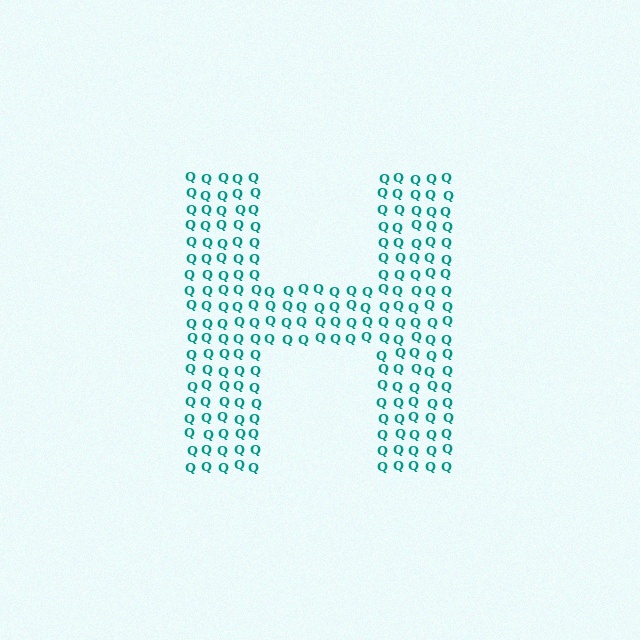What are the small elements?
The small elements are letter Q's.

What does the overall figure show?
The overall figure shows the letter H.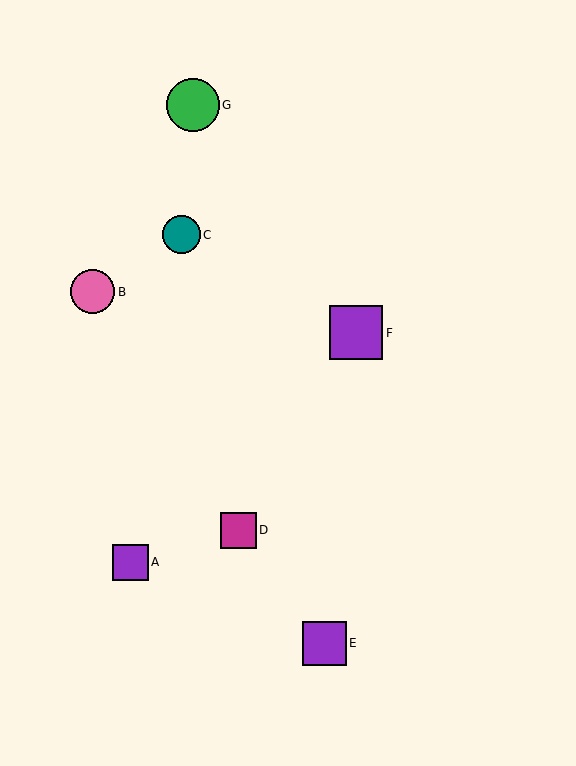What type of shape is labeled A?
Shape A is a purple square.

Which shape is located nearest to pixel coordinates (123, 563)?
The purple square (labeled A) at (130, 562) is nearest to that location.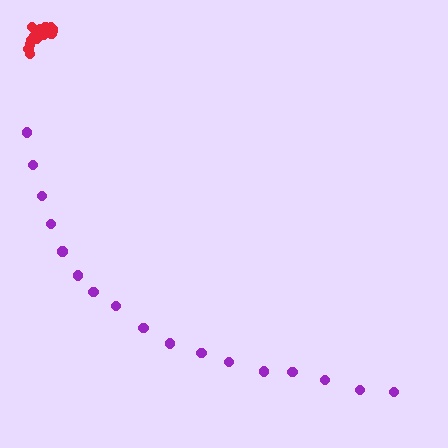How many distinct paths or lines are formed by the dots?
There are 2 distinct paths.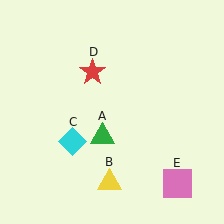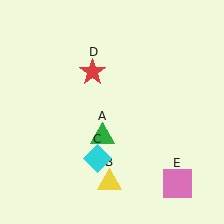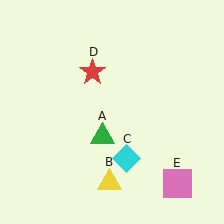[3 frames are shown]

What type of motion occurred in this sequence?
The cyan diamond (object C) rotated counterclockwise around the center of the scene.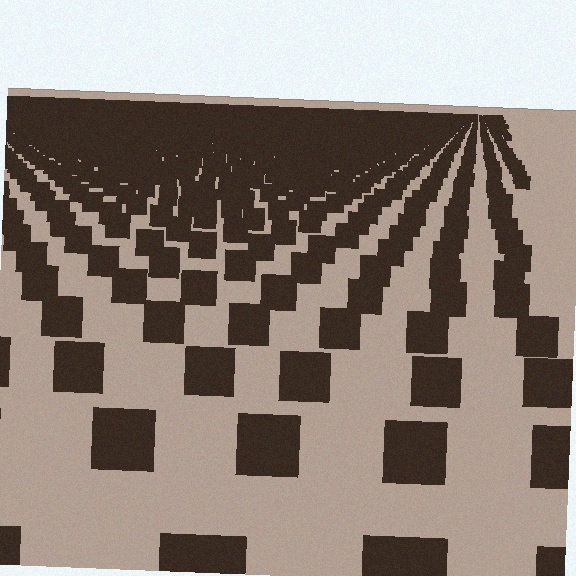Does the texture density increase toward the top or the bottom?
Density increases toward the top.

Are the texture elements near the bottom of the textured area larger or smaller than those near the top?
Larger. Near the bottom, elements are closer to the viewer and appear at a bigger on-screen size.